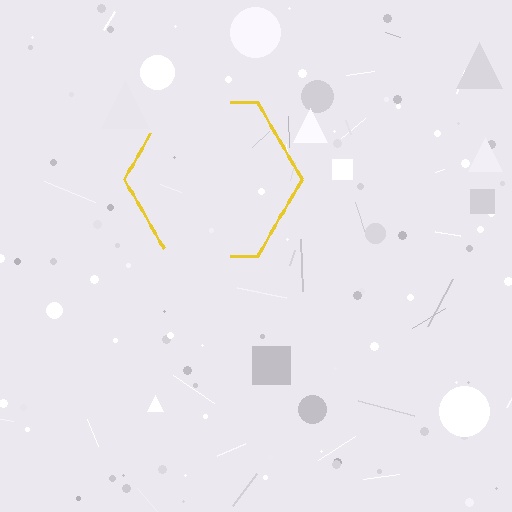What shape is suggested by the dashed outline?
The dashed outline suggests a hexagon.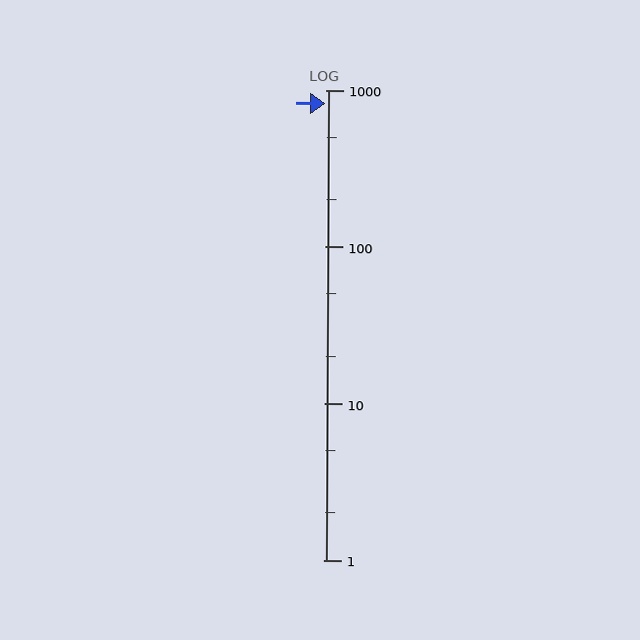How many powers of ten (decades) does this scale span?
The scale spans 3 decades, from 1 to 1000.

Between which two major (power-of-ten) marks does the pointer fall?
The pointer is between 100 and 1000.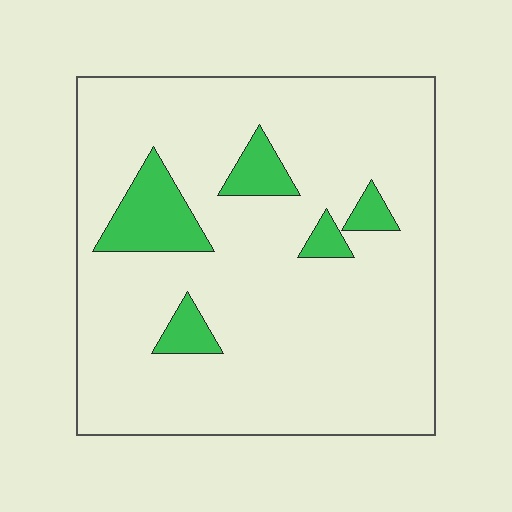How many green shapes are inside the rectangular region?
5.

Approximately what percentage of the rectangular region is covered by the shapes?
Approximately 10%.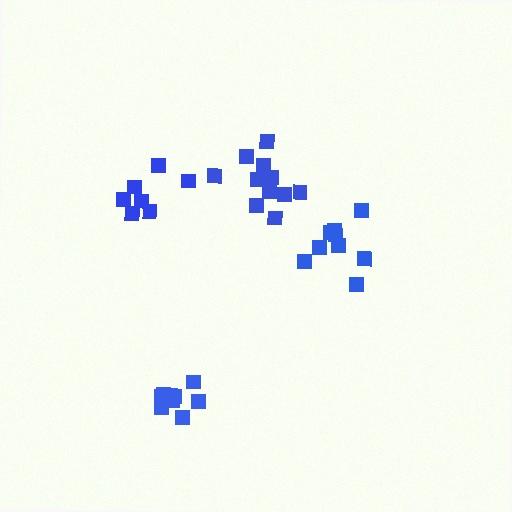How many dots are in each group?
Group 1: 7 dots, Group 2: 11 dots, Group 3: 9 dots, Group 4: 9 dots (36 total).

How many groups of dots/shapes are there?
There are 4 groups.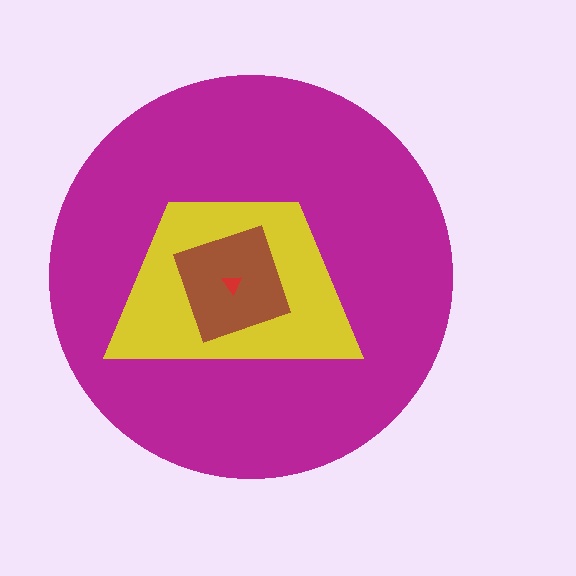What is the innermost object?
The red triangle.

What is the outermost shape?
The magenta circle.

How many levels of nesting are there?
4.